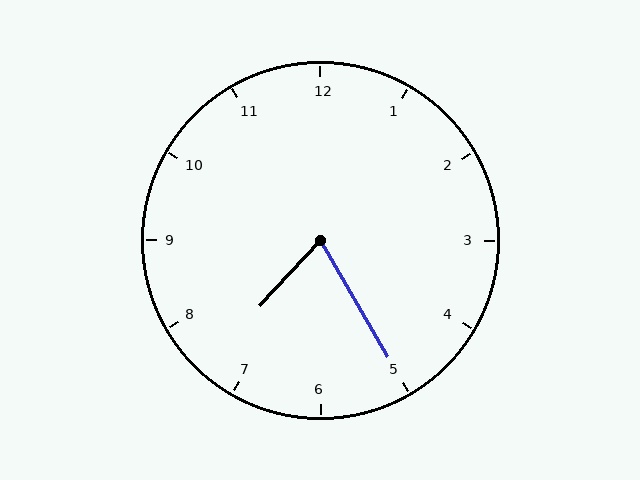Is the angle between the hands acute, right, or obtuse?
It is acute.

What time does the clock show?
7:25.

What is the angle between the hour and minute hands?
Approximately 72 degrees.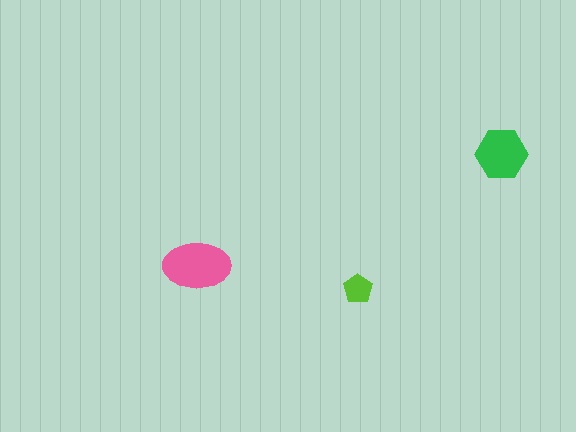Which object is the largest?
The pink ellipse.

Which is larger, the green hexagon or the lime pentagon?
The green hexagon.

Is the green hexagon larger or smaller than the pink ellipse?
Smaller.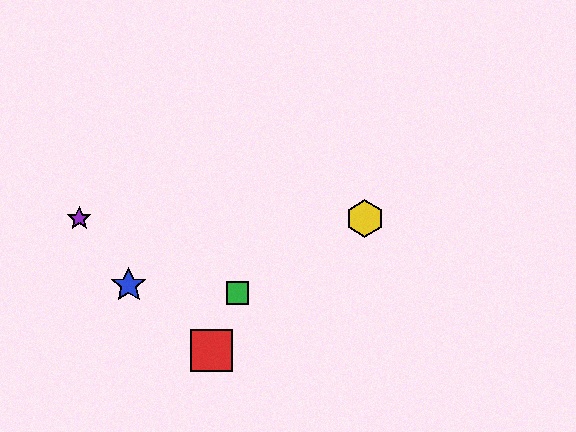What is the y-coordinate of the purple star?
The purple star is at y≈219.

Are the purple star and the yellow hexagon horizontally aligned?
Yes, both are at y≈219.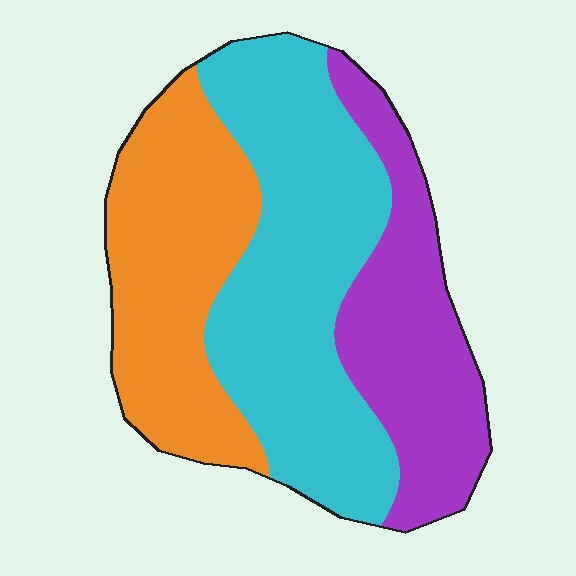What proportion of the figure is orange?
Orange covers 31% of the figure.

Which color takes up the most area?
Cyan, at roughly 45%.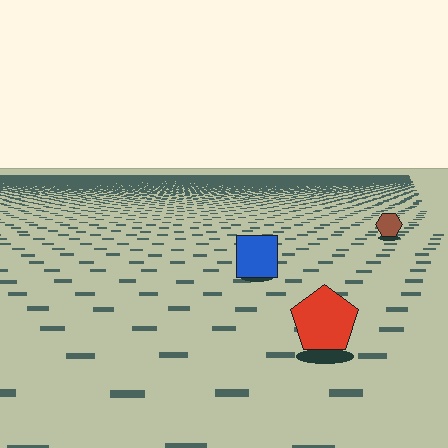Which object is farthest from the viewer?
The brown hexagon is farthest from the viewer. It appears smaller and the ground texture around it is denser.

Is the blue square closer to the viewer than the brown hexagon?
Yes. The blue square is closer — you can tell from the texture gradient: the ground texture is coarser near it.